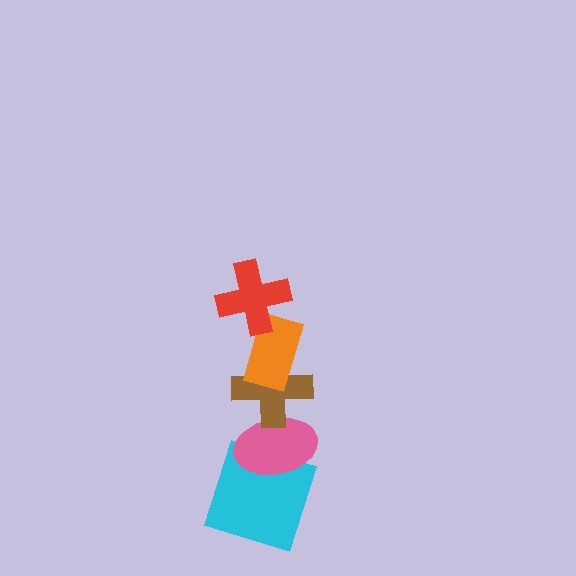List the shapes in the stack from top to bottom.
From top to bottom: the red cross, the orange rectangle, the brown cross, the pink ellipse, the cyan square.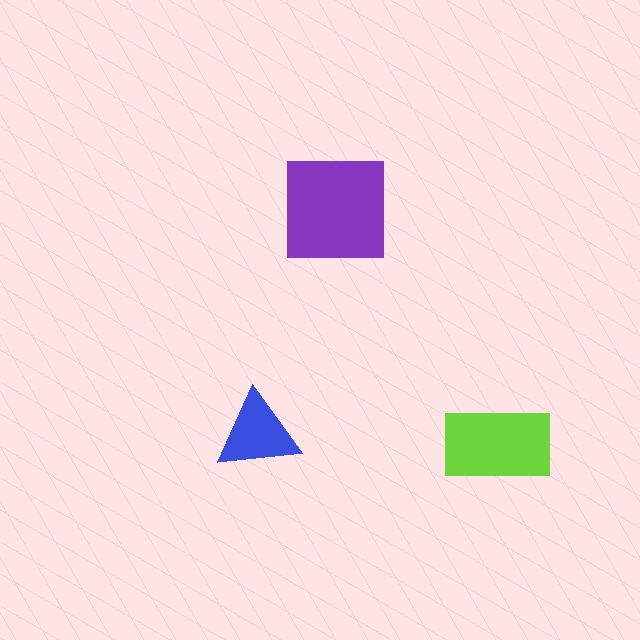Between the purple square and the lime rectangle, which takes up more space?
The purple square.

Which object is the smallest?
The blue triangle.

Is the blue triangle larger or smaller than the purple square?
Smaller.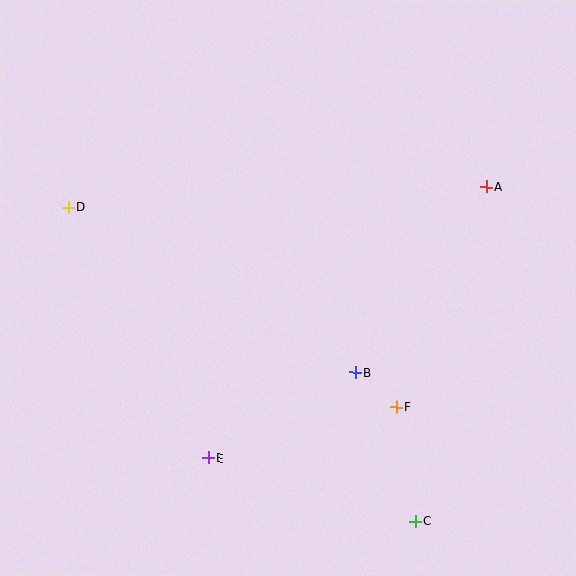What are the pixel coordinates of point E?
Point E is at (209, 458).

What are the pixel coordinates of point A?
Point A is at (486, 187).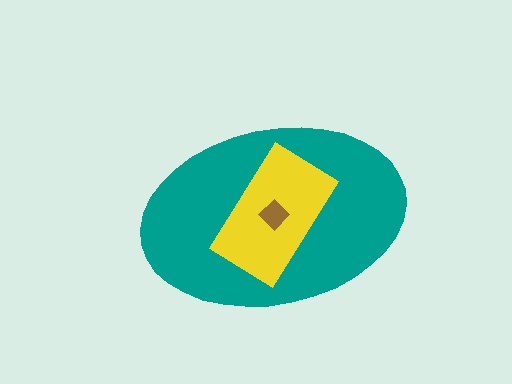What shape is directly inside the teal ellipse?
The yellow rectangle.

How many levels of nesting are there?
3.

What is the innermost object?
The brown diamond.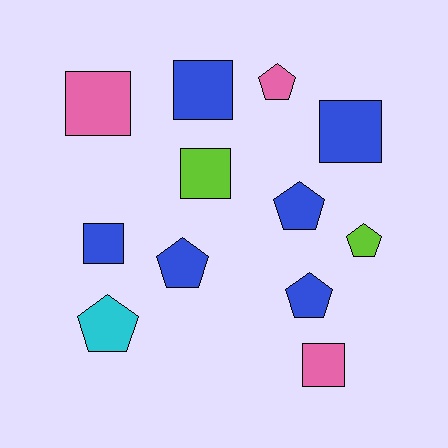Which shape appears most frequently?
Square, with 6 objects.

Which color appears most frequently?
Blue, with 6 objects.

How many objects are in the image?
There are 12 objects.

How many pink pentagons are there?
There is 1 pink pentagon.